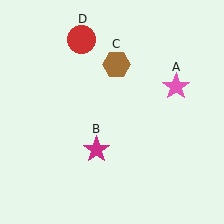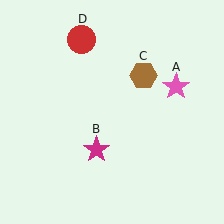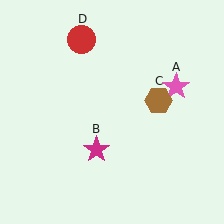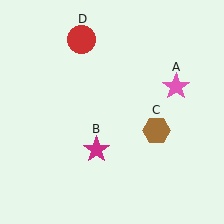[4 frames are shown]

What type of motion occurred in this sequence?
The brown hexagon (object C) rotated clockwise around the center of the scene.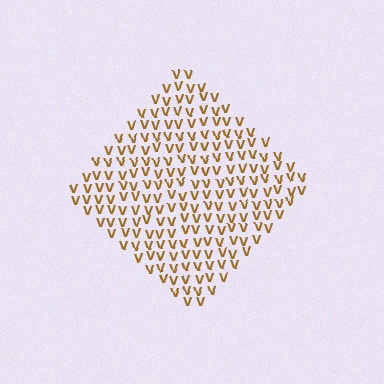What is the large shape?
The large shape is a diamond.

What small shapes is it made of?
It is made of small letter V's.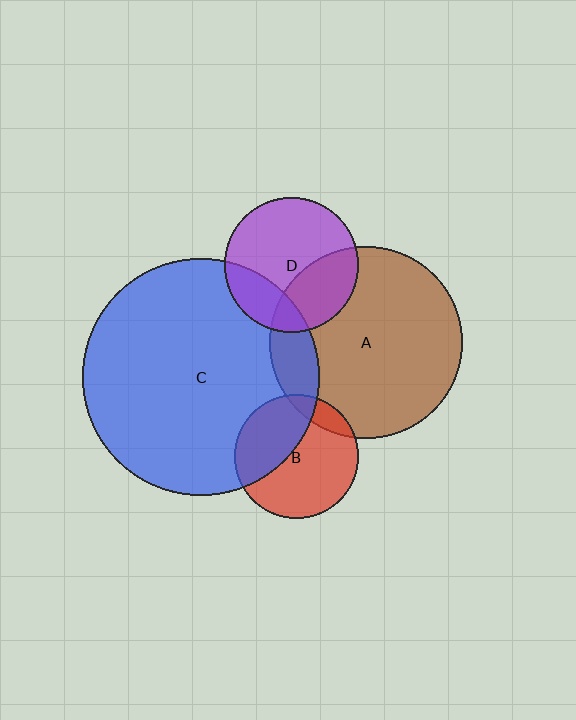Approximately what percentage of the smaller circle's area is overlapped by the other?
Approximately 35%.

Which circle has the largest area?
Circle C (blue).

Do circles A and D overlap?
Yes.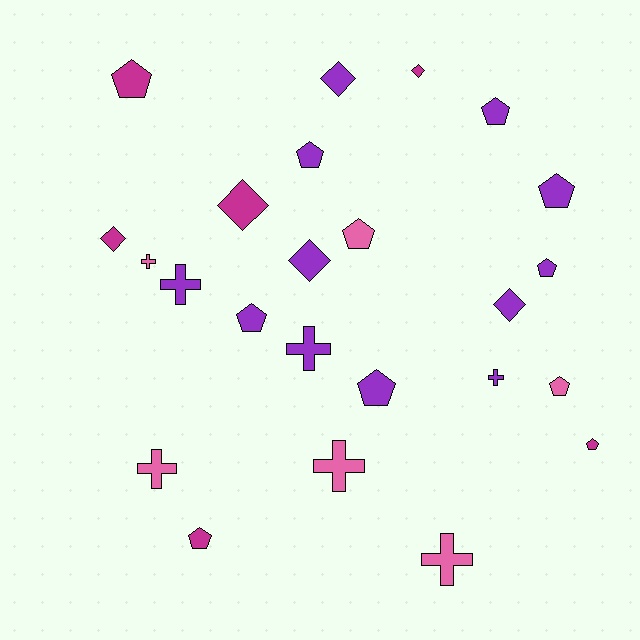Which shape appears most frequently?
Pentagon, with 11 objects.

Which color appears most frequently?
Purple, with 12 objects.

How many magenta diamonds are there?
There are 3 magenta diamonds.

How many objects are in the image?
There are 24 objects.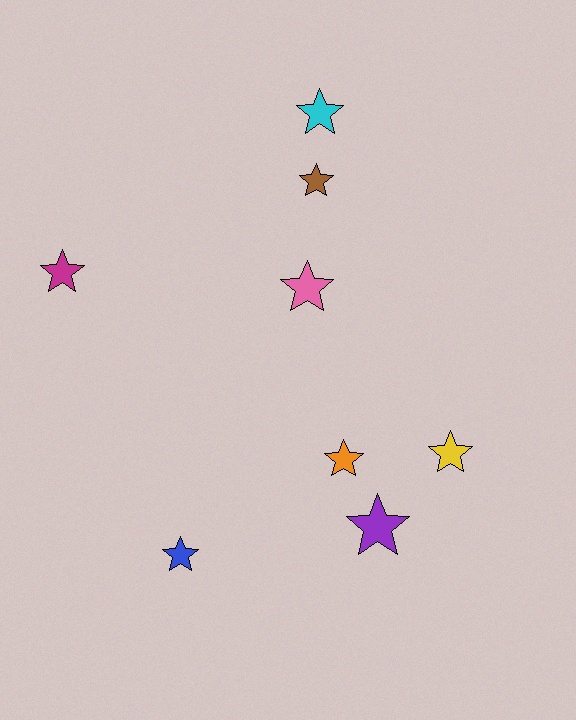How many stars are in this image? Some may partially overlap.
There are 8 stars.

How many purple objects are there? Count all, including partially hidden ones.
There is 1 purple object.